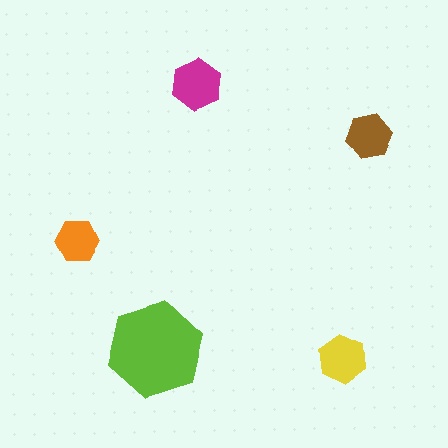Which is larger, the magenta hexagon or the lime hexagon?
The lime one.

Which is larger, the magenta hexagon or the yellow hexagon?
The magenta one.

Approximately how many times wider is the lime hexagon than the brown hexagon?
About 2 times wider.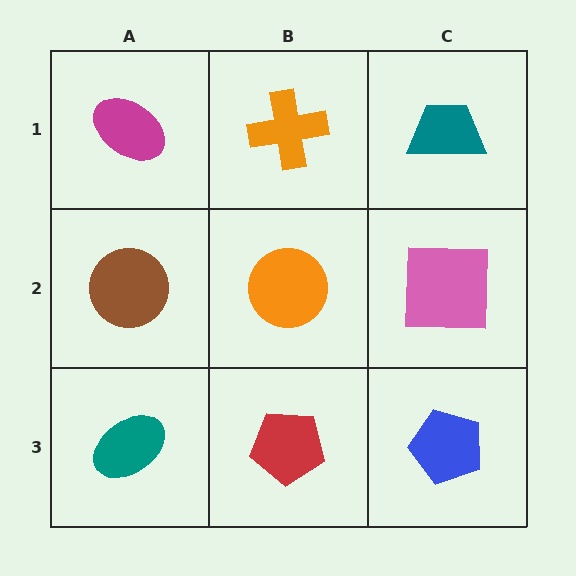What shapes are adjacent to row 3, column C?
A pink square (row 2, column C), a red pentagon (row 3, column B).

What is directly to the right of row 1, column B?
A teal trapezoid.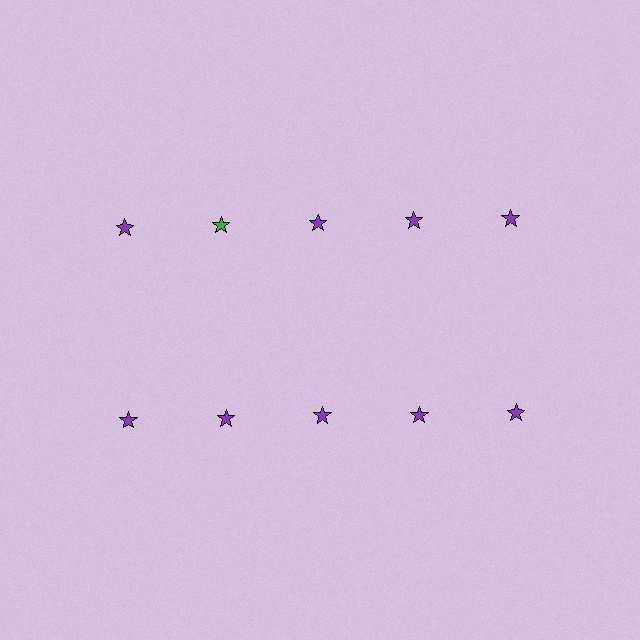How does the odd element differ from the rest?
It has a different color: green instead of purple.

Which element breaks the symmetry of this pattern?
The green star in the top row, second from left column breaks the symmetry. All other shapes are purple stars.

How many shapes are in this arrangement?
There are 10 shapes arranged in a grid pattern.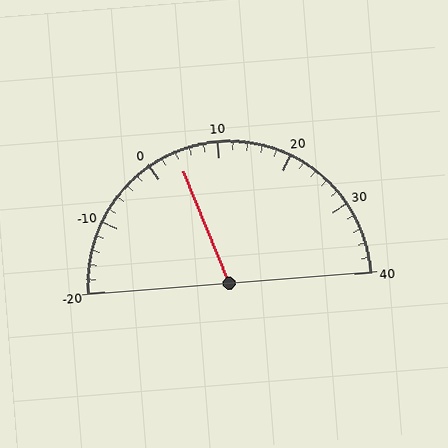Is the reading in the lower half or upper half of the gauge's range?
The reading is in the lower half of the range (-20 to 40).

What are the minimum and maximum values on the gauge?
The gauge ranges from -20 to 40.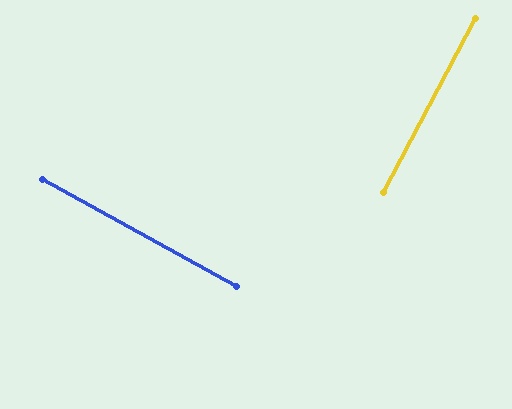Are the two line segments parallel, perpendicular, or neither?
Perpendicular — they meet at approximately 89°.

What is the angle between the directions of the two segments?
Approximately 89 degrees.